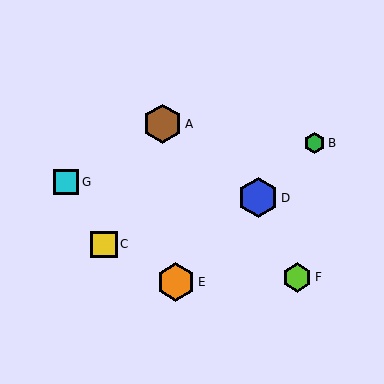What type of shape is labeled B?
Shape B is a green hexagon.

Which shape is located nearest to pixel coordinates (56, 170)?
The cyan square (labeled G) at (66, 182) is nearest to that location.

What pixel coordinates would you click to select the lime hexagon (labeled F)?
Click at (297, 277) to select the lime hexagon F.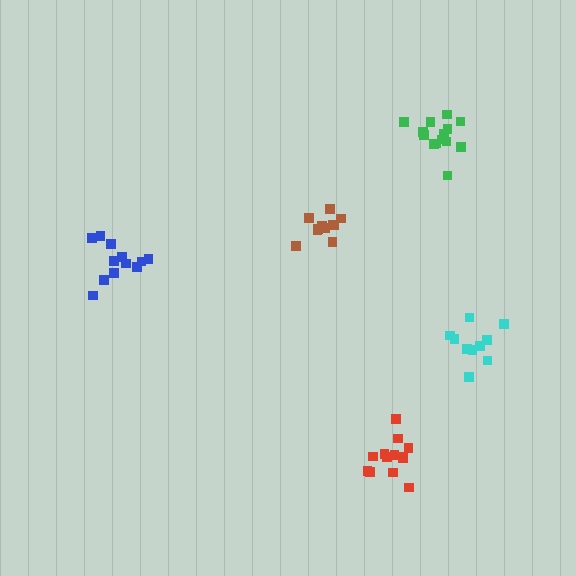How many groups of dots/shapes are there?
There are 5 groups.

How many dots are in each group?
Group 1: 10 dots, Group 2: 12 dots, Group 3: 11 dots, Group 4: 13 dots, Group 5: 14 dots (60 total).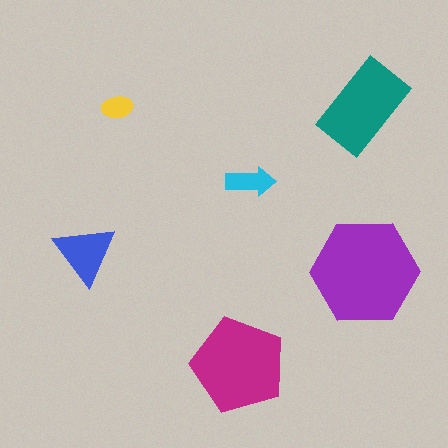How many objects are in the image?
There are 6 objects in the image.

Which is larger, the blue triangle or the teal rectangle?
The teal rectangle.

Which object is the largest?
The purple hexagon.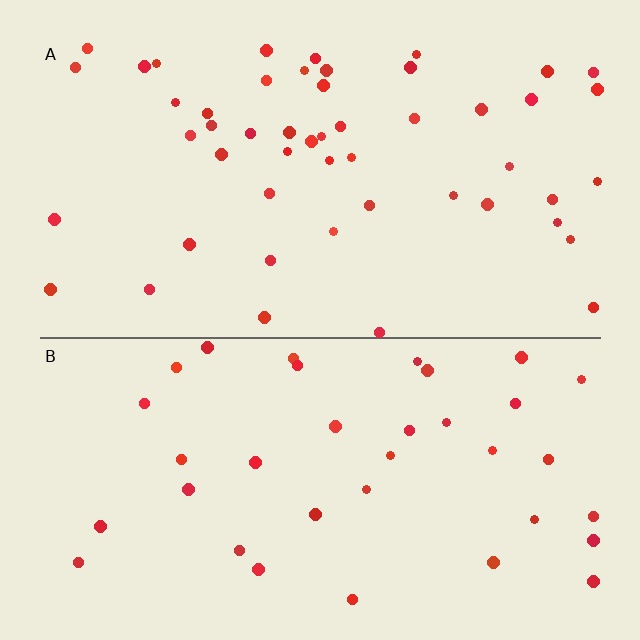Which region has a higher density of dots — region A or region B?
A (the top).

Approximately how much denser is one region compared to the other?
Approximately 1.4× — region A over region B.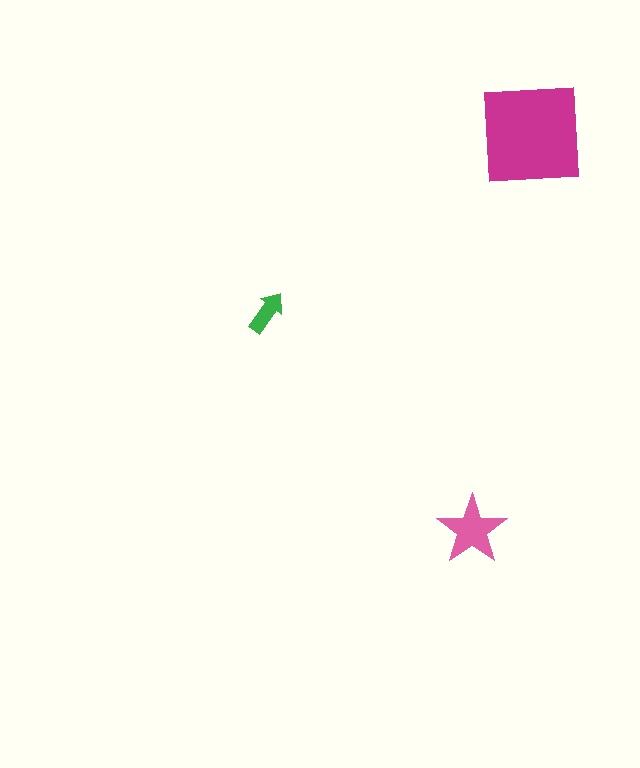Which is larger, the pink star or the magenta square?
The magenta square.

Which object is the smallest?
The green arrow.